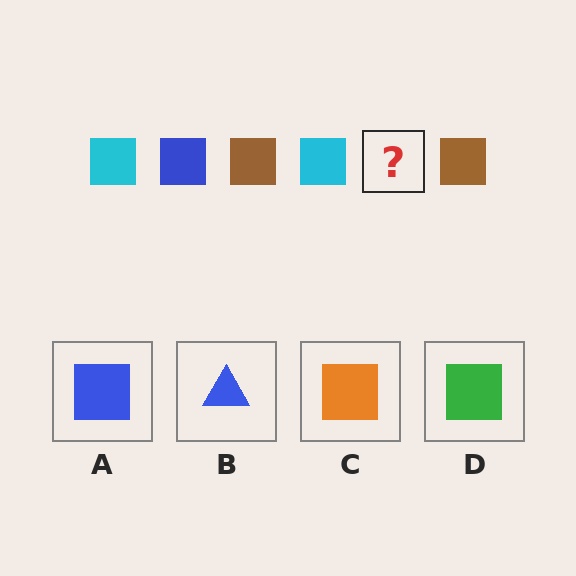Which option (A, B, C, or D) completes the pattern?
A.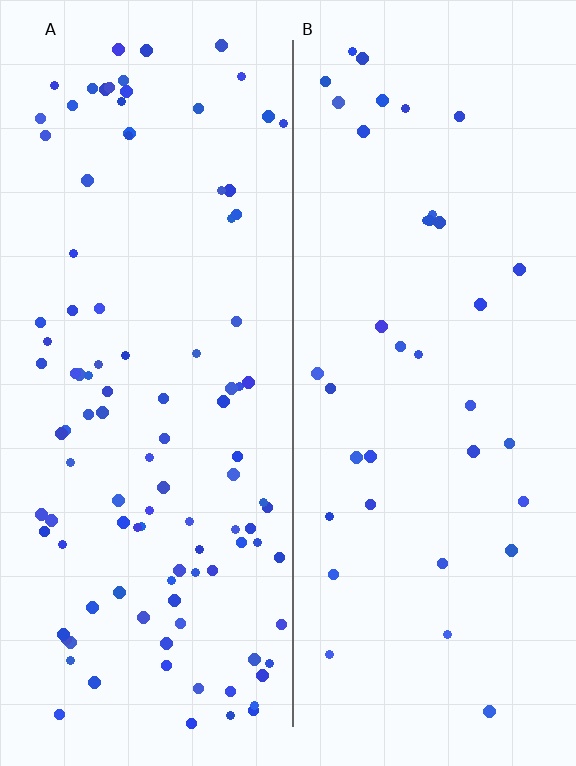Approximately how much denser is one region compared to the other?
Approximately 2.9× — region A over region B.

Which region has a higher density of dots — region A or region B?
A (the left).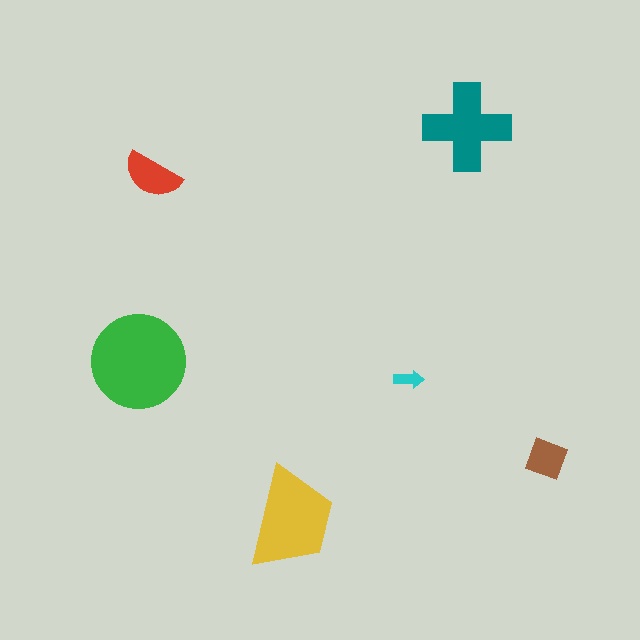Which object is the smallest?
The cyan arrow.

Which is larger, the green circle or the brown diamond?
The green circle.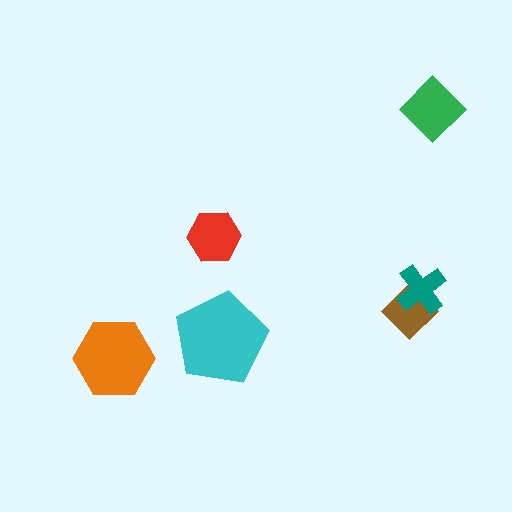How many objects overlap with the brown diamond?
1 object overlaps with the brown diamond.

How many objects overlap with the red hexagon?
0 objects overlap with the red hexagon.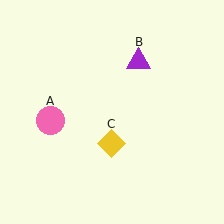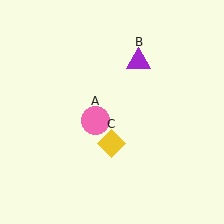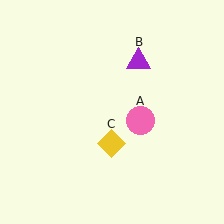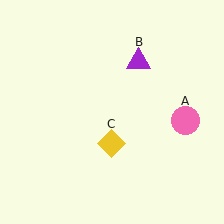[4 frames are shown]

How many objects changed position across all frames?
1 object changed position: pink circle (object A).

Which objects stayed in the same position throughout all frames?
Purple triangle (object B) and yellow diamond (object C) remained stationary.